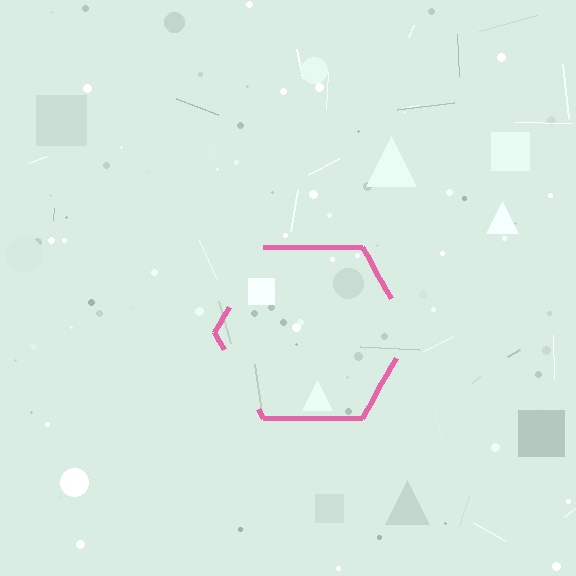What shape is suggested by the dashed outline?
The dashed outline suggests a hexagon.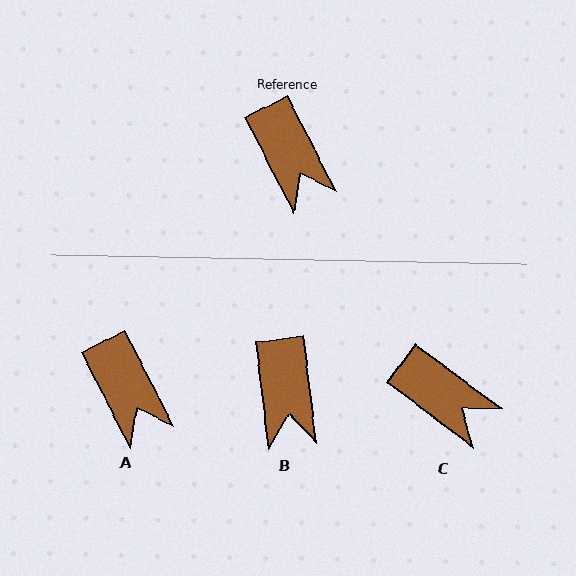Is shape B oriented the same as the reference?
No, it is off by about 20 degrees.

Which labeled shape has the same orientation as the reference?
A.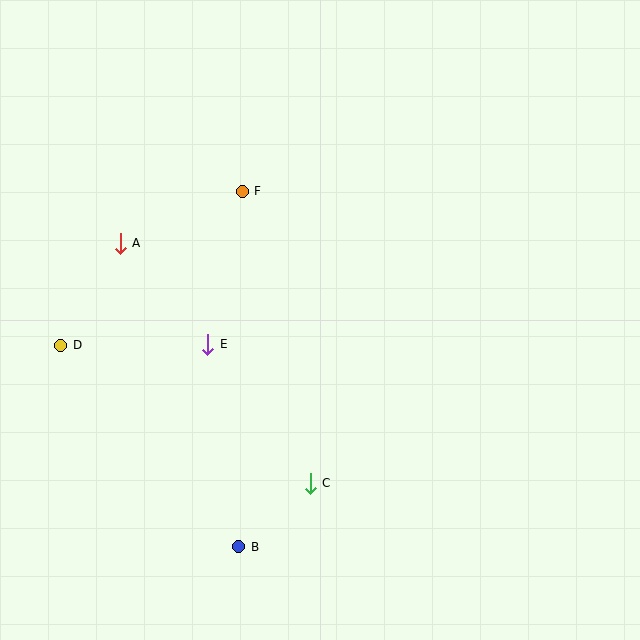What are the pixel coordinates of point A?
Point A is at (120, 243).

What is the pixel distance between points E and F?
The distance between E and F is 157 pixels.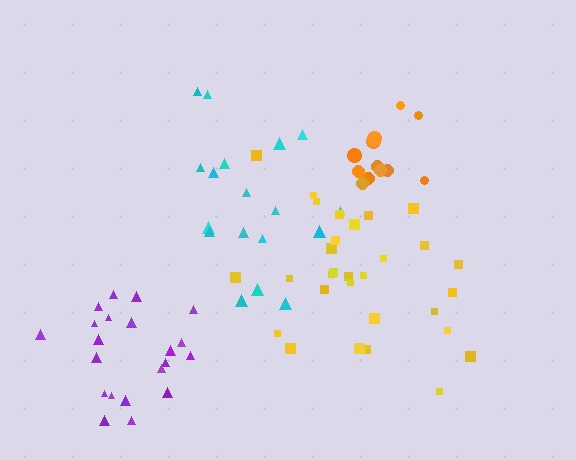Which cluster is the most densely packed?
Orange.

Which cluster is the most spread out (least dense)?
Cyan.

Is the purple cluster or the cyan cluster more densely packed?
Purple.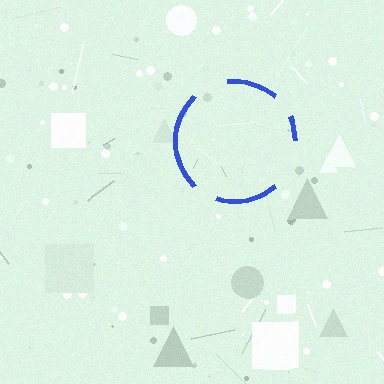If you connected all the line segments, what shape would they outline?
They would outline a circle.